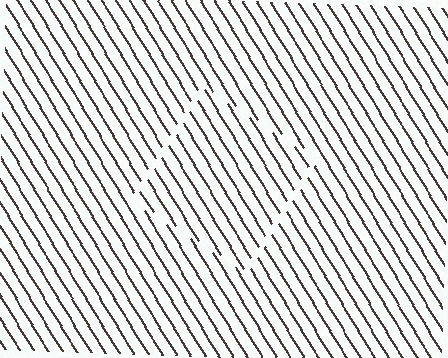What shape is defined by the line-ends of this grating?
An illusory square. The interior of the shape contains the same grating, shifted by half a period — the contour is defined by the phase discontinuity where line-ends from the inner and outer gratings abut.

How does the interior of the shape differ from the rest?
The interior of the shape contains the same grating, shifted by half a period — the contour is defined by the phase discontinuity where line-ends from the inner and outer gratings abut.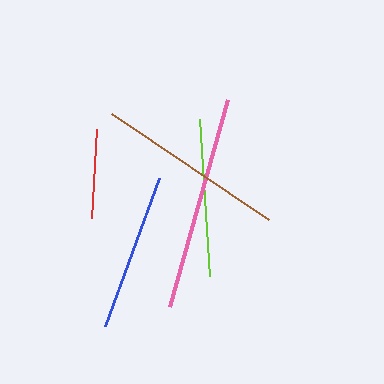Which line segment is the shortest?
The red line is the shortest at approximately 88 pixels.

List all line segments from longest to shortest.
From longest to shortest: pink, brown, lime, blue, red.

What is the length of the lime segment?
The lime segment is approximately 158 pixels long.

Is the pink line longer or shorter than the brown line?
The pink line is longer than the brown line.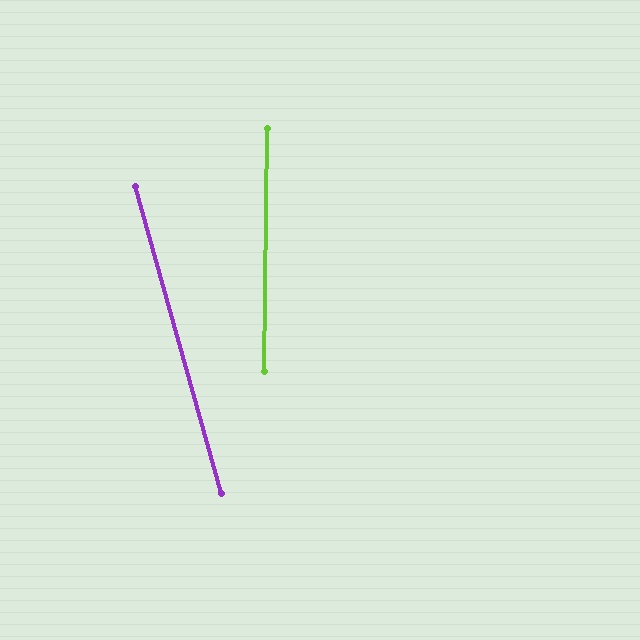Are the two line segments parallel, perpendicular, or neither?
Neither parallel nor perpendicular — they differ by about 16°.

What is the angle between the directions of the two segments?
Approximately 16 degrees.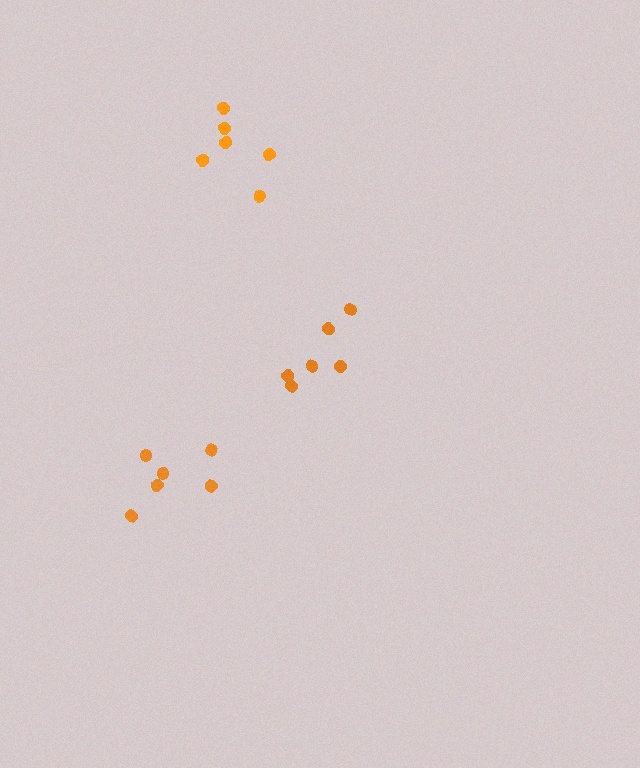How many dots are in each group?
Group 1: 6 dots, Group 2: 6 dots, Group 3: 6 dots (18 total).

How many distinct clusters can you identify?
There are 3 distinct clusters.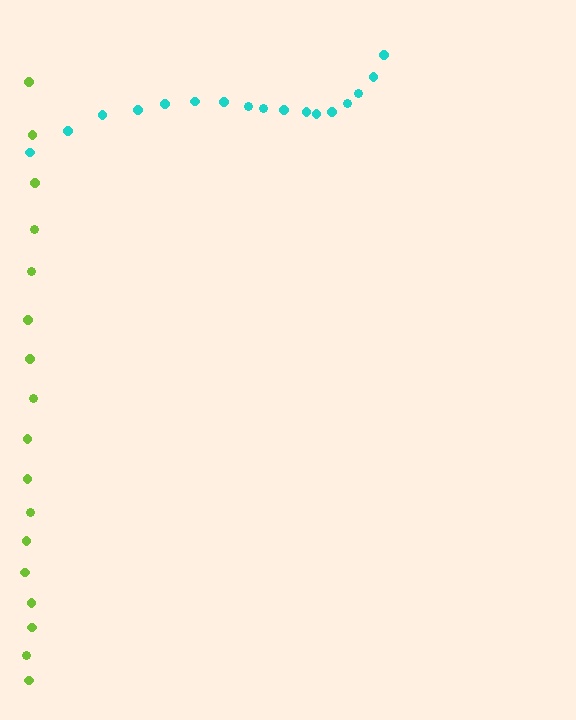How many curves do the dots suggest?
There are 2 distinct paths.